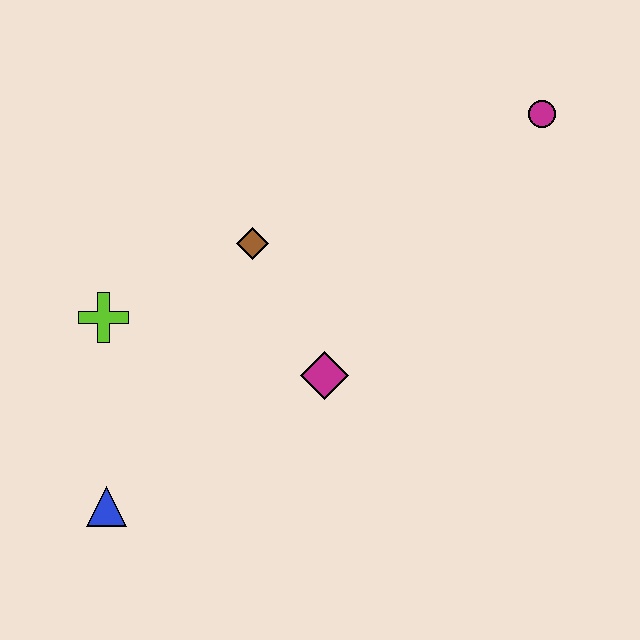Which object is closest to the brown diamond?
The magenta diamond is closest to the brown diamond.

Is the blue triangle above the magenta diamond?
No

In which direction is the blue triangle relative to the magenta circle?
The blue triangle is to the left of the magenta circle.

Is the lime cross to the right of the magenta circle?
No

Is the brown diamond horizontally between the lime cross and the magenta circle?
Yes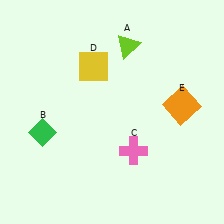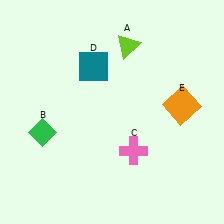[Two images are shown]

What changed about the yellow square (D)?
In Image 1, D is yellow. In Image 2, it changed to teal.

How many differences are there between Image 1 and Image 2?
There is 1 difference between the two images.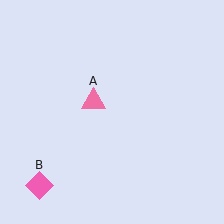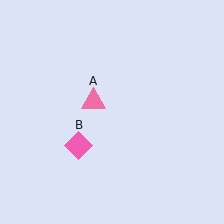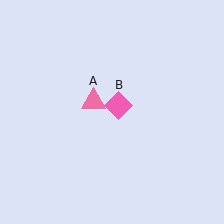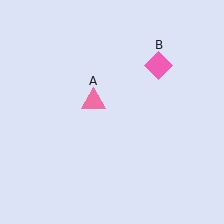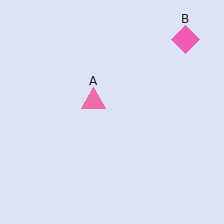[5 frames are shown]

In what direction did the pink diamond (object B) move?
The pink diamond (object B) moved up and to the right.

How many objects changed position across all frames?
1 object changed position: pink diamond (object B).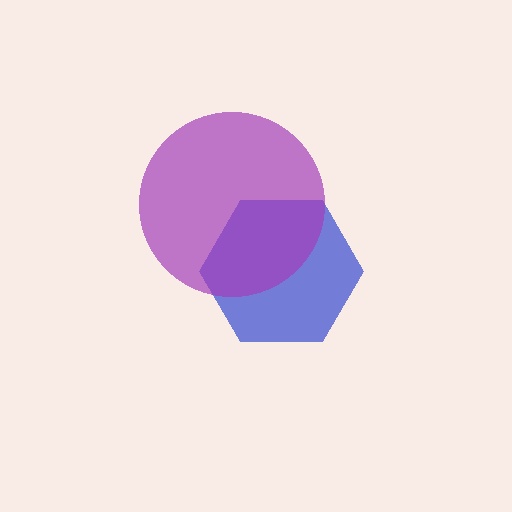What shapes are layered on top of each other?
The layered shapes are: a blue hexagon, a purple circle.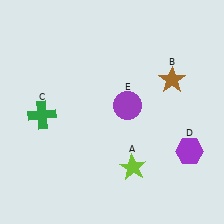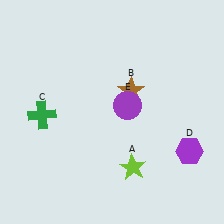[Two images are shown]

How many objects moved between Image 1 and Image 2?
1 object moved between the two images.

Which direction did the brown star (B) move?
The brown star (B) moved left.